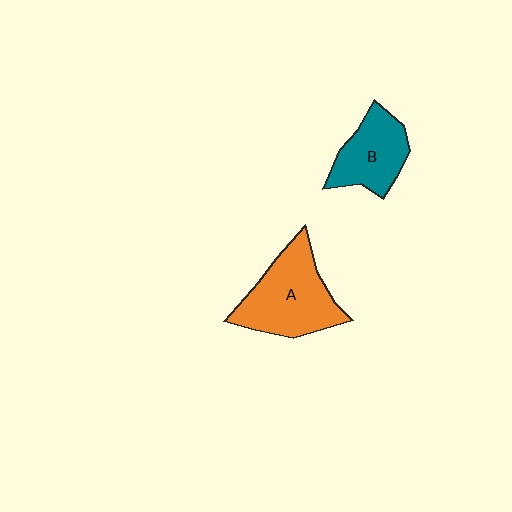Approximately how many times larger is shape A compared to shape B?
Approximately 1.4 times.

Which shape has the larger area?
Shape A (orange).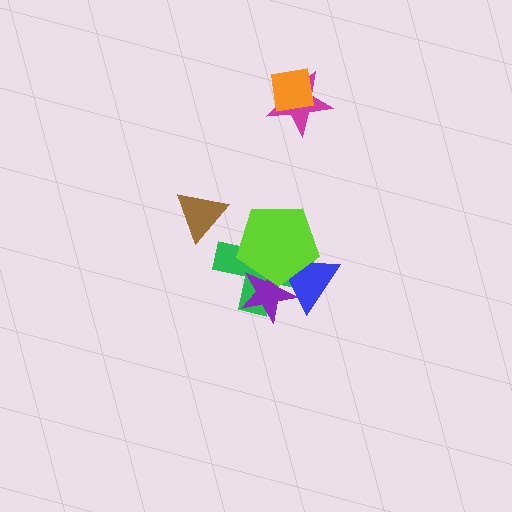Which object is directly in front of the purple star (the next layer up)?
The blue triangle is directly in front of the purple star.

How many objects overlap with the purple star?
3 objects overlap with the purple star.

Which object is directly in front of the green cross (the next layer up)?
The purple star is directly in front of the green cross.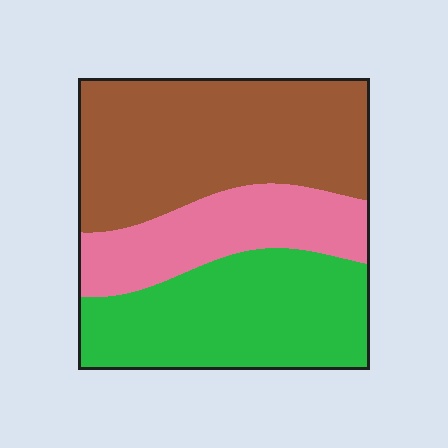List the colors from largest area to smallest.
From largest to smallest: brown, green, pink.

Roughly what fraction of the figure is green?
Green takes up between a quarter and a half of the figure.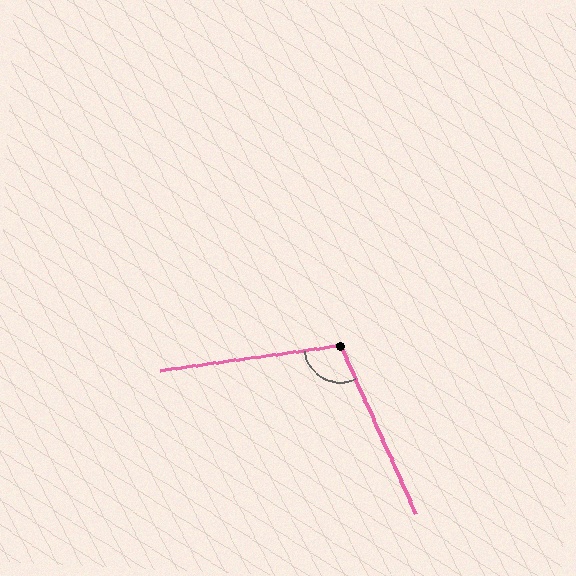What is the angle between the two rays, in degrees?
Approximately 106 degrees.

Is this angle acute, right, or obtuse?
It is obtuse.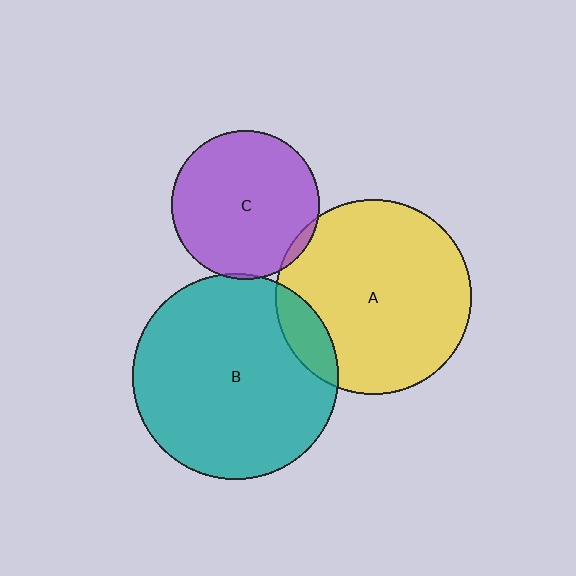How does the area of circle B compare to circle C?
Approximately 1.9 times.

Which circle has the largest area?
Circle B (teal).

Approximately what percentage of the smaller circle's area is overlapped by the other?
Approximately 5%.